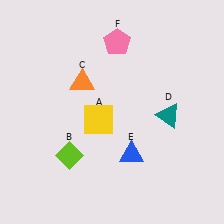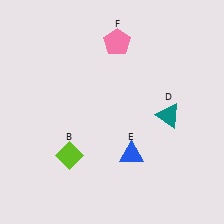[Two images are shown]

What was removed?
The orange triangle (C), the yellow square (A) were removed in Image 2.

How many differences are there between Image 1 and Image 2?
There are 2 differences between the two images.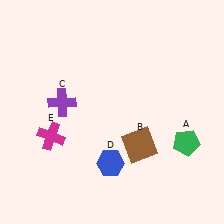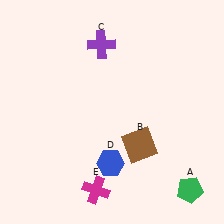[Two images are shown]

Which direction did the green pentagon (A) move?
The green pentagon (A) moved down.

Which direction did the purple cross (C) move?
The purple cross (C) moved up.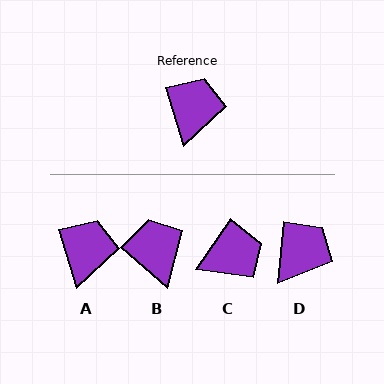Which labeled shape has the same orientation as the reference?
A.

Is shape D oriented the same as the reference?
No, it is off by about 22 degrees.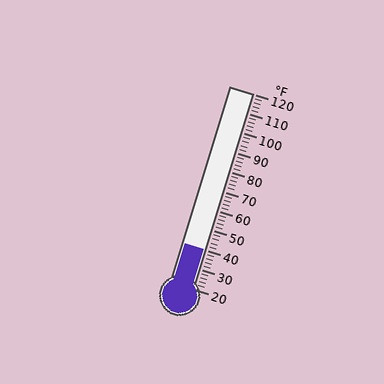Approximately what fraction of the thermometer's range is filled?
The thermometer is filled to approximately 20% of its range.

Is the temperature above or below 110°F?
The temperature is below 110°F.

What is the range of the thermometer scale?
The thermometer scale ranges from 20°F to 120°F.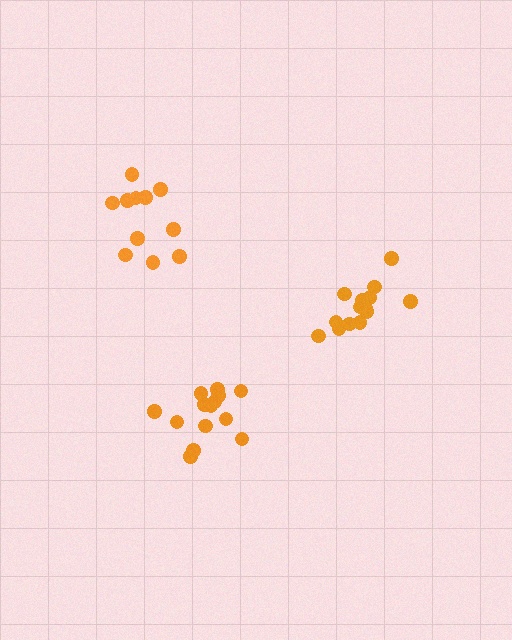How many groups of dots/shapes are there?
There are 3 groups.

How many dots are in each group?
Group 1: 14 dots, Group 2: 11 dots, Group 3: 15 dots (40 total).